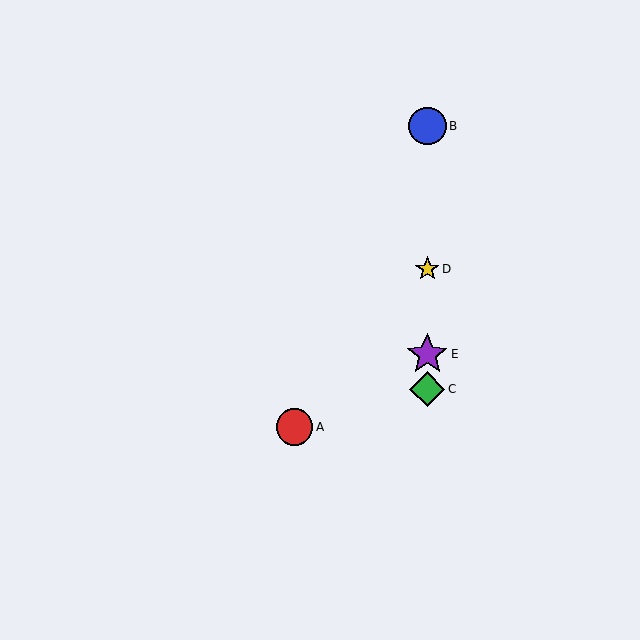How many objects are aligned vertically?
4 objects (B, C, D, E) are aligned vertically.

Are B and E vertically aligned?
Yes, both are at x≈427.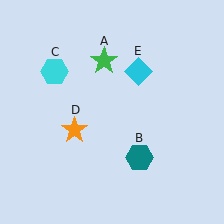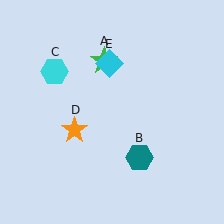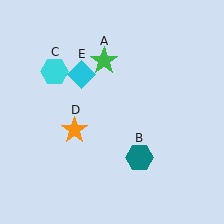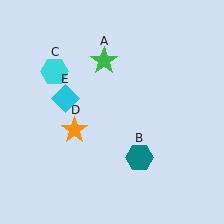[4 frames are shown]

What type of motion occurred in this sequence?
The cyan diamond (object E) rotated counterclockwise around the center of the scene.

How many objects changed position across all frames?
1 object changed position: cyan diamond (object E).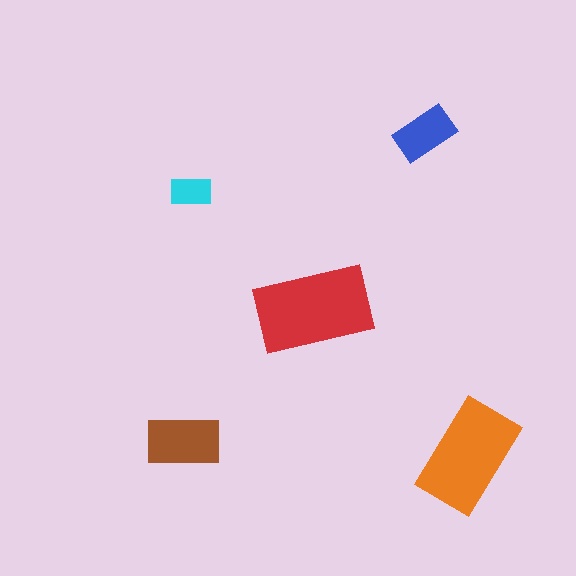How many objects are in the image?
There are 5 objects in the image.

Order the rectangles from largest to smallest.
the red one, the orange one, the brown one, the blue one, the cyan one.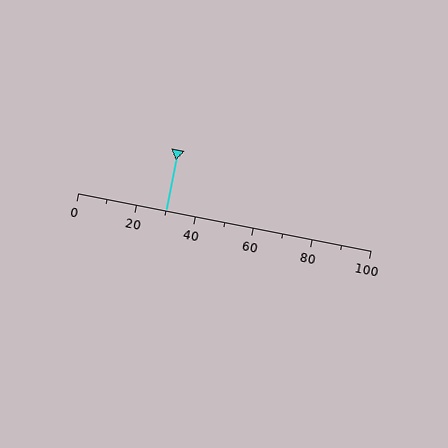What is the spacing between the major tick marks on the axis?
The major ticks are spaced 20 apart.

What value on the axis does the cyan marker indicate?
The marker indicates approximately 30.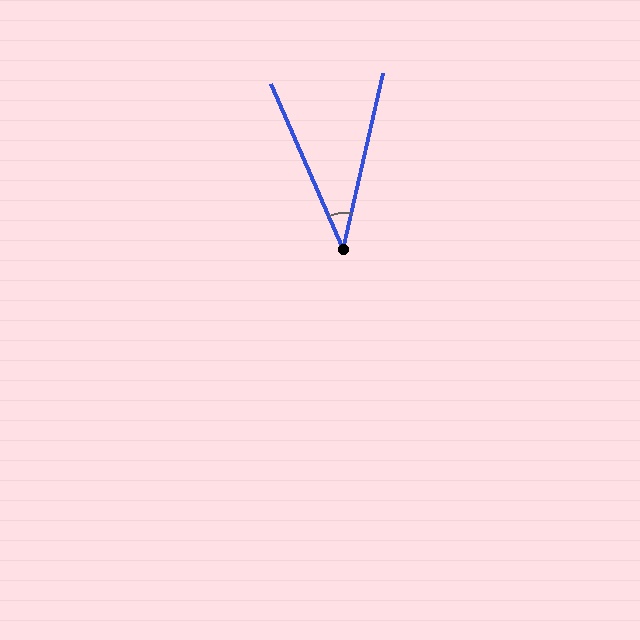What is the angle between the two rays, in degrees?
Approximately 37 degrees.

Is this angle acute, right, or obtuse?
It is acute.